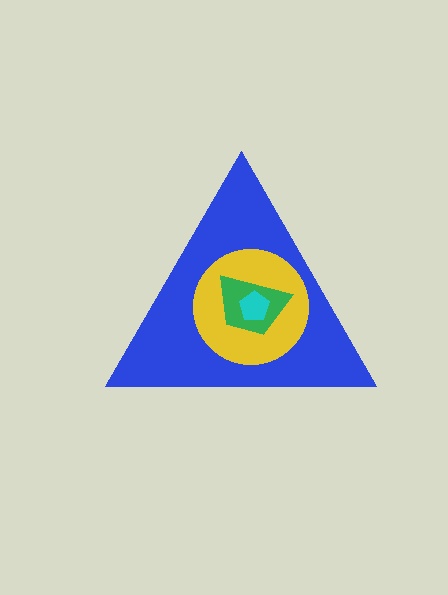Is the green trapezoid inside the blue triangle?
Yes.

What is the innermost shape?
The cyan pentagon.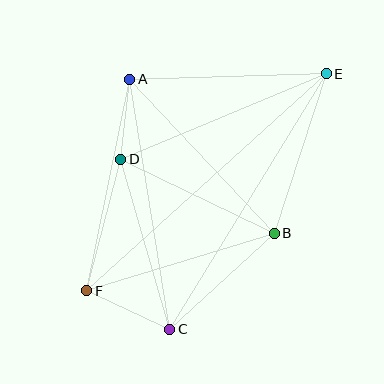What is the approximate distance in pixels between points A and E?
The distance between A and E is approximately 196 pixels.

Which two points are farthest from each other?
Points E and F are farthest from each other.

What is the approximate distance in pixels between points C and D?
The distance between C and D is approximately 177 pixels.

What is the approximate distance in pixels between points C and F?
The distance between C and F is approximately 91 pixels.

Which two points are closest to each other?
Points A and D are closest to each other.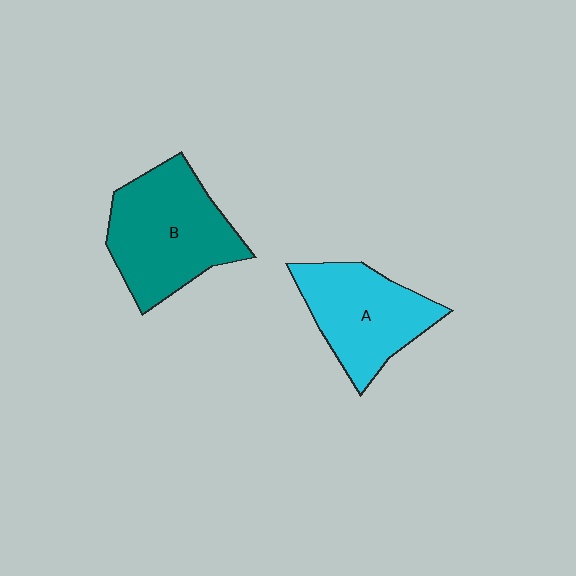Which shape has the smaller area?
Shape A (cyan).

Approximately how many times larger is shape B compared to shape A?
Approximately 1.2 times.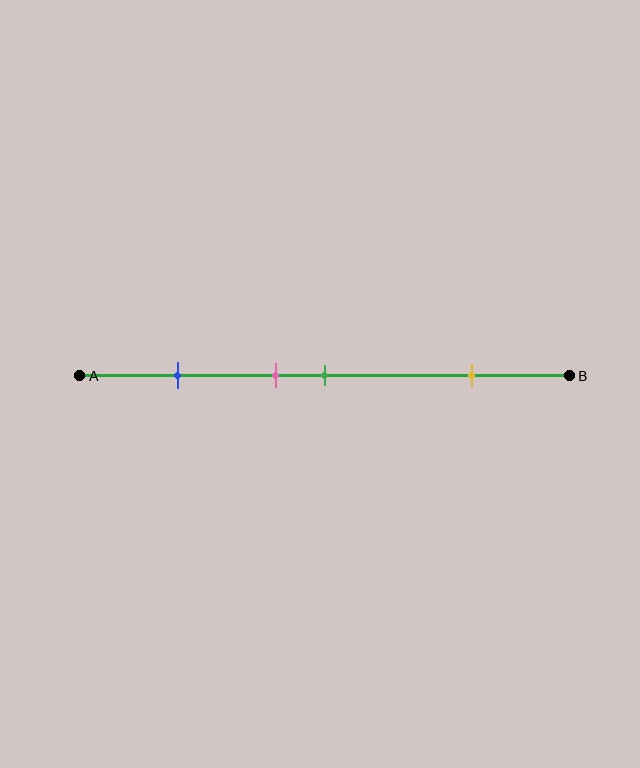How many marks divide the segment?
There are 4 marks dividing the segment.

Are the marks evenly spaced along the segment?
No, the marks are not evenly spaced.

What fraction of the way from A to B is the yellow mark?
The yellow mark is approximately 80% (0.8) of the way from A to B.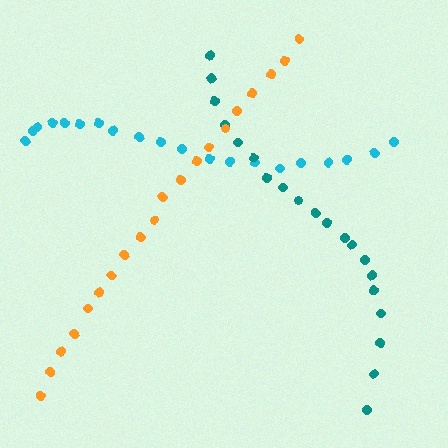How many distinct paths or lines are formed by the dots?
There are 3 distinct paths.